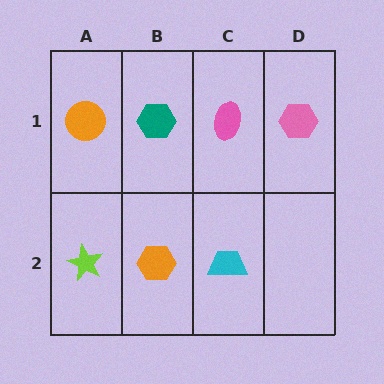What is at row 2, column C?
A cyan trapezoid.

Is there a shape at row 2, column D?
No, that cell is empty.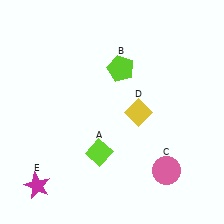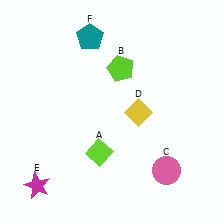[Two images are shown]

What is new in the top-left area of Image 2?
A teal pentagon (F) was added in the top-left area of Image 2.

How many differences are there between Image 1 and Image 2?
There is 1 difference between the two images.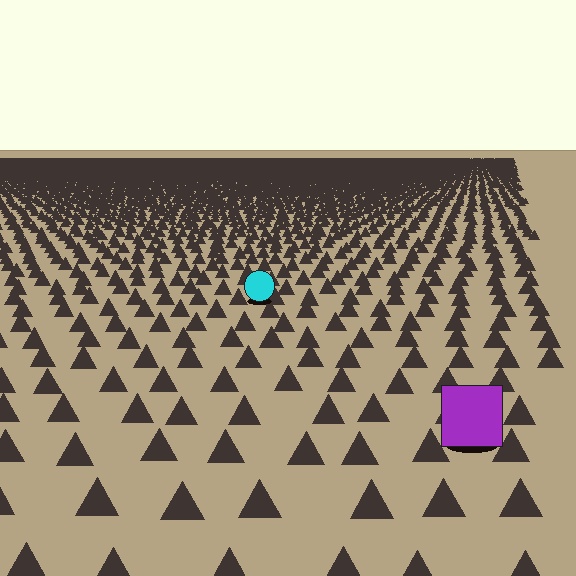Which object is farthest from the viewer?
The cyan circle is farthest from the viewer. It appears smaller and the ground texture around it is denser.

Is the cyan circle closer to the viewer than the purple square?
No. The purple square is closer — you can tell from the texture gradient: the ground texture is coarser near it.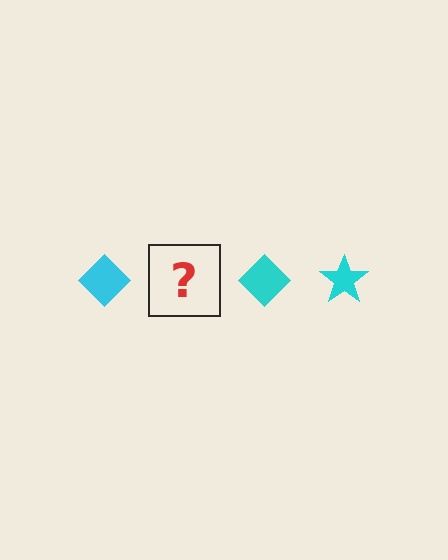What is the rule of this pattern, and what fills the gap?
The rule is that the pattern cycles through diamond, star shapes in cyan. The gap should be filled with a cyan star.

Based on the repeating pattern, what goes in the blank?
The blank should be a cyan star.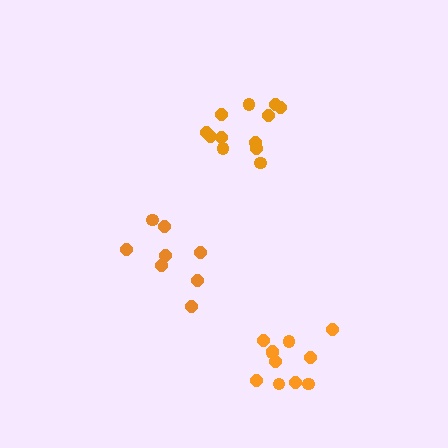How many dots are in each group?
Group 1: 12 dots, Group 2: 11 dots, Group 3: 8 dots (31 total).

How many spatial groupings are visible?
There are 3 spatial groupings.